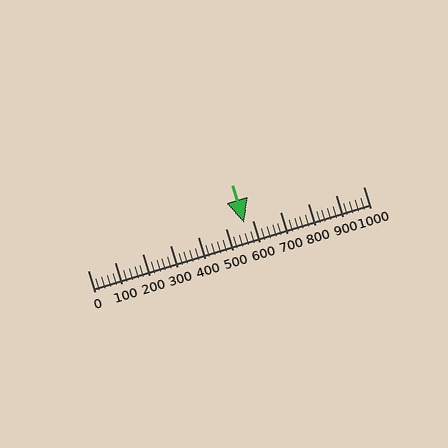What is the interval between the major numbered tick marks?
The major tick marks are spaced 100 units apart.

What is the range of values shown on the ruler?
The ruler shows values from 0 to 1000.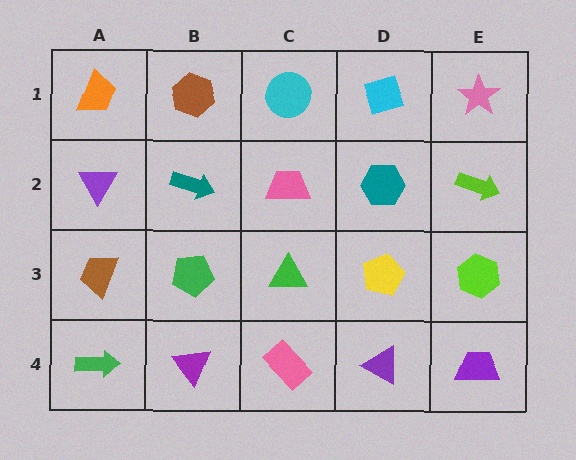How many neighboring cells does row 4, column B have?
3.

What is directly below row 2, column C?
A green triangle.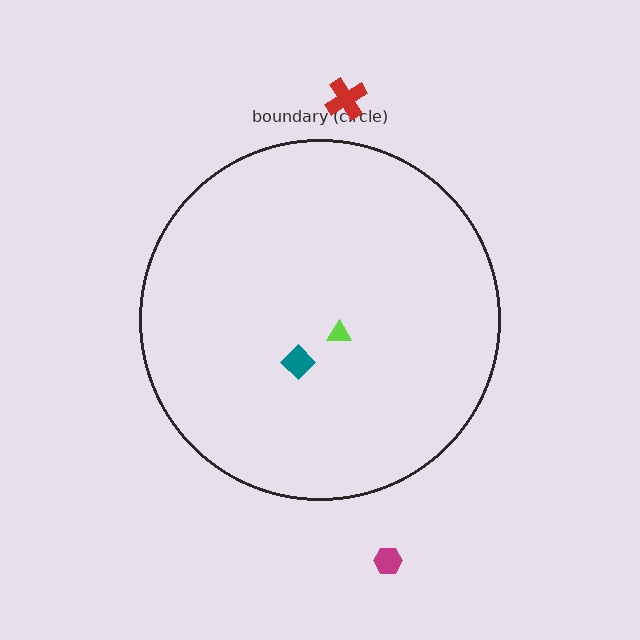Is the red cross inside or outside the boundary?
Outside.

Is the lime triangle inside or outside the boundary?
Inside.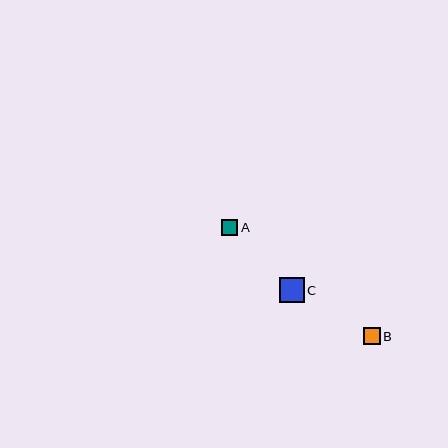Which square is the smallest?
Square A is the smallest with a size of approximately 16 pixels.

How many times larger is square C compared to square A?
Square C is approximately 1.6 times the size of square A.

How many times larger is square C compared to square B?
Square C is approximately 1.5 times the size of square B.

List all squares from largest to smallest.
From largest to smallest: C, B, A.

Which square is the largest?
Square C is the largest with a size of approximately 25 pixels.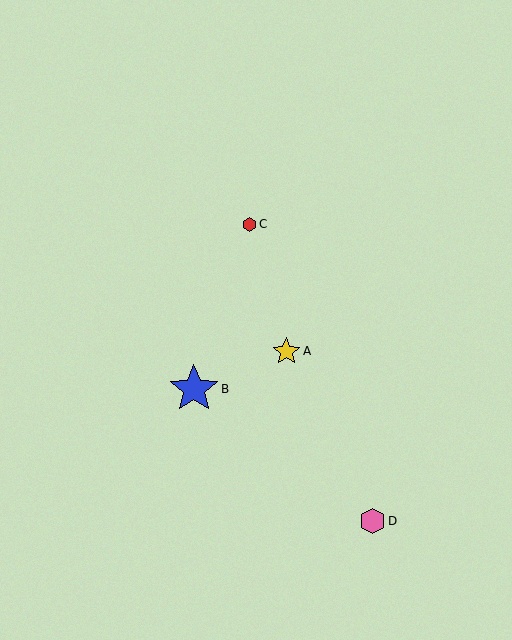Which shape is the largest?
The blue star (labeled B) is the largest.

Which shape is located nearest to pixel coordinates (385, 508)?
The pink hexagon (labeled D) at (372, 521) is nearest to that location.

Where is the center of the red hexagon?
The center of the red hexagon is at (249, 224).